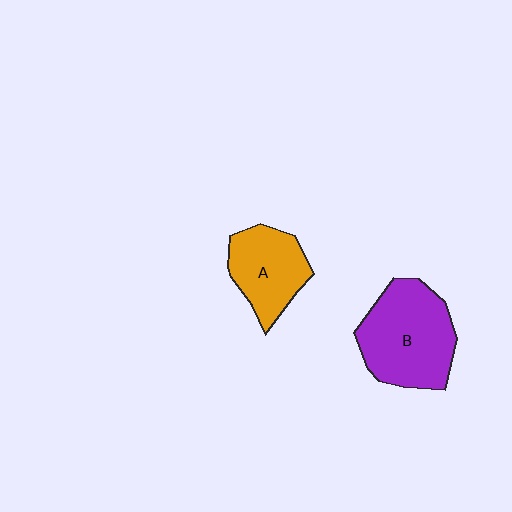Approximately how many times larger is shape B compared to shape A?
Approximately 1.5 times.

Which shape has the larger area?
Shape B (purple).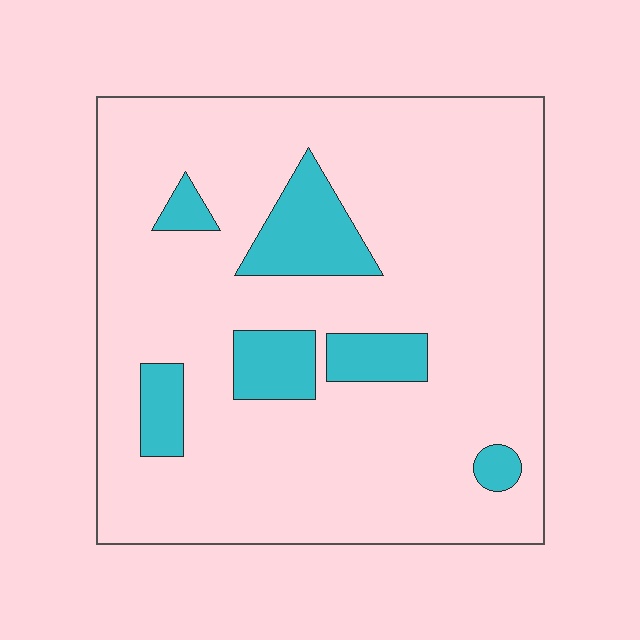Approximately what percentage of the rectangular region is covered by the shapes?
Approximately 15%.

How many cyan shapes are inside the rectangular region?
6.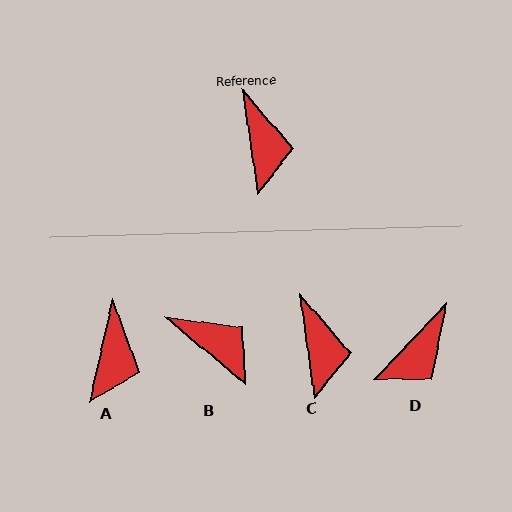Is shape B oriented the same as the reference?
No, it is off by about 42 degrees.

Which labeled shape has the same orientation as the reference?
C.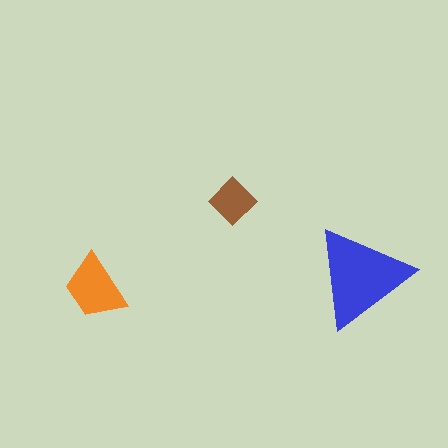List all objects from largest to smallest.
The blue triangle, the orange trapezoid, the brown diamond.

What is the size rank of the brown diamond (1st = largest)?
3rd.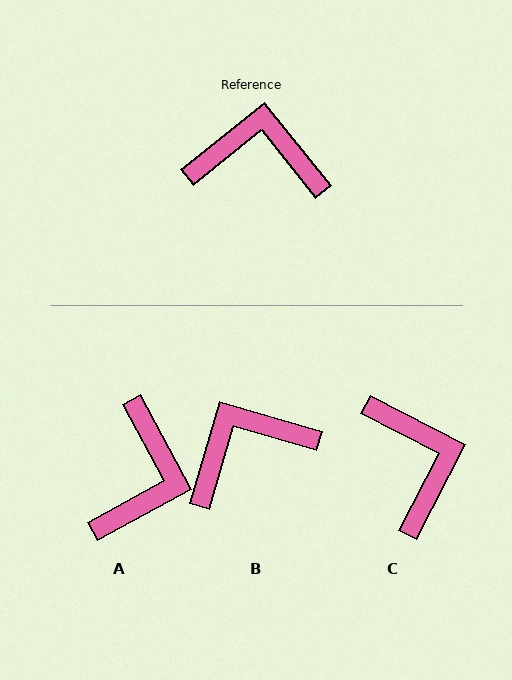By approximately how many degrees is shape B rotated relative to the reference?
Approximately 35 degrees counter-clockwise.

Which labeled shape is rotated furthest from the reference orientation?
A, about 100 degrees away.